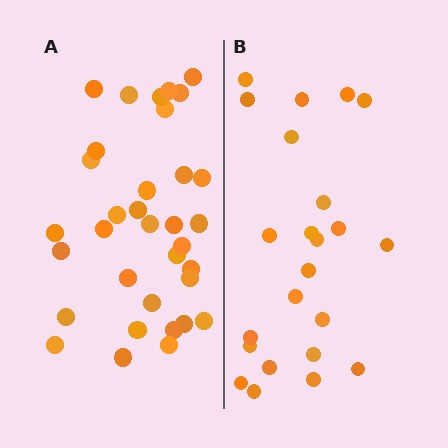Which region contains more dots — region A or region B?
Region A (the left region) has more dots.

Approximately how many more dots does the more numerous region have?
Region A has roughly 12 or so more dots than region B.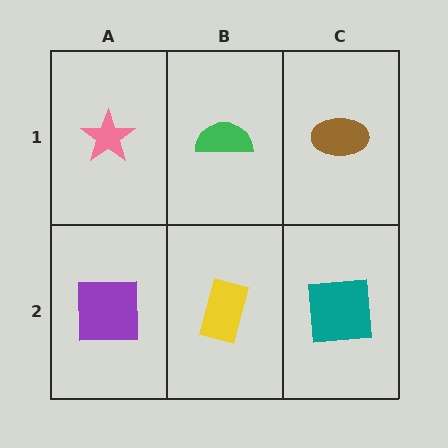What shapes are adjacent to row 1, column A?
A purple square (row 2, column A), a green semicircle (row 1, column B).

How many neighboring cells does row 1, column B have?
3.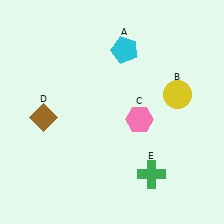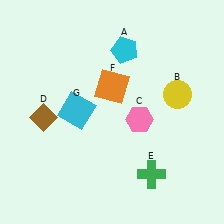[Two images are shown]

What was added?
An orange square (F), a cyan square (G) were added in Image 2.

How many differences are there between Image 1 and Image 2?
There are 2 differences between the two images.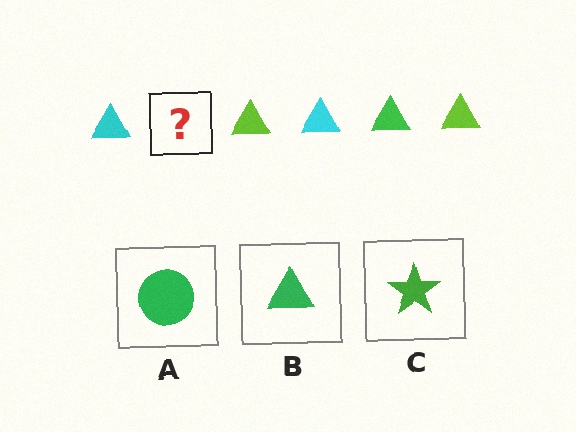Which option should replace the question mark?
Option B.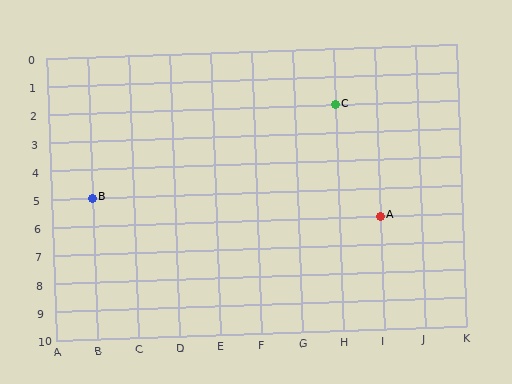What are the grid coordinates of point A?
Point A is at grid coordinates (I, 6).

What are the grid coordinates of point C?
Point C is at grid coordinates (H, 2).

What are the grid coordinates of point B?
Point B is at grid coordinates (B, 5).